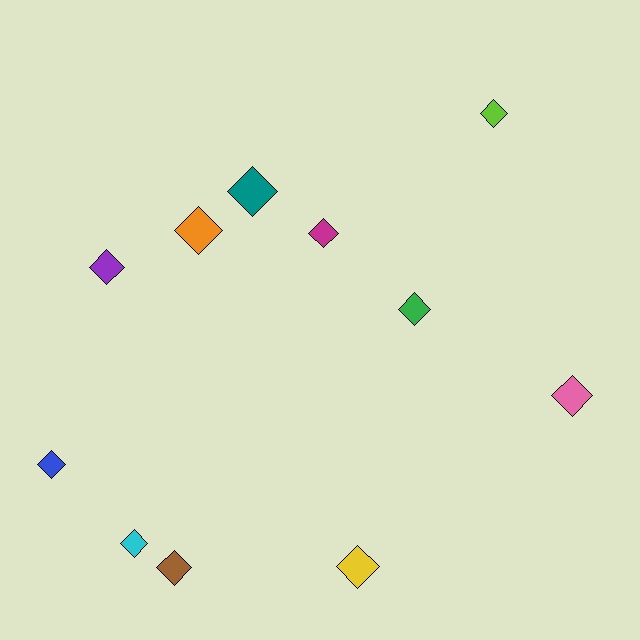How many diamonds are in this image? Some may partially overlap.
There are 11 diamonds.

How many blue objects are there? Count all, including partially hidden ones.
There is 1 blue object.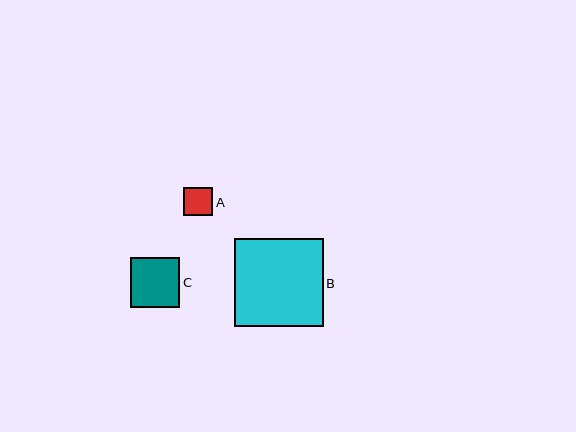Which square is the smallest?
Square A is the smallest with a size of approximately 29 pixels.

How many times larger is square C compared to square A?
Square C is approximately 1.7 times the size of square A.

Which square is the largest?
Square B is the largest with a size of approximately 88 pixels.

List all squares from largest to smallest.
From largest to smallest: B, C, A.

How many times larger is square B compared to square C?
Square B is approximately 1.8 times the size of square C.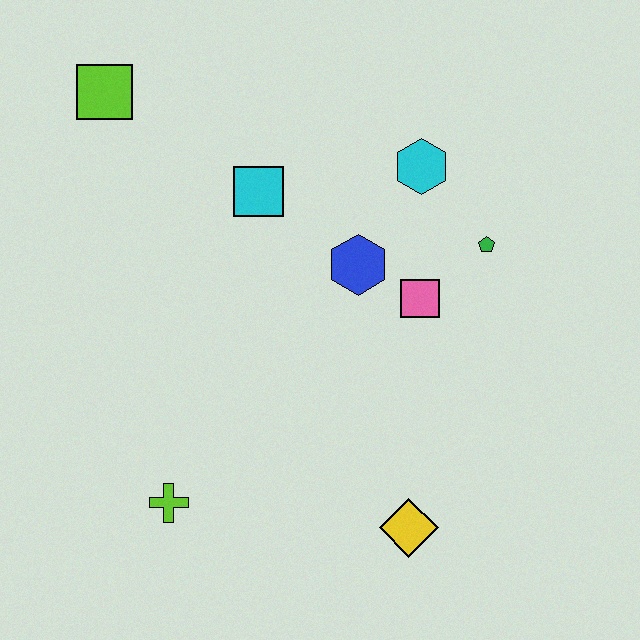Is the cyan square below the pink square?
No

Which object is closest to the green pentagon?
The pink square is closest to the green pentagon.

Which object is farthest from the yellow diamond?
The lime square is farthest from the yellow diamond.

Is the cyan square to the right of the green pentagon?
No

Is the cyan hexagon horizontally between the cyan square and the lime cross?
No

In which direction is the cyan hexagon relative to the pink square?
The cyan hexagon is above the pink square.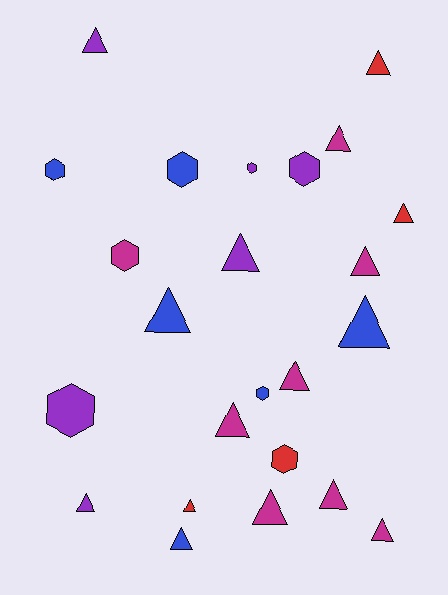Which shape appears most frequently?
Triangle, with 16 objects.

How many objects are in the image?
There are 24 objects.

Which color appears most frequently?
Magenta, with 8 objects.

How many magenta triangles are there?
There are 7 magenta triangles.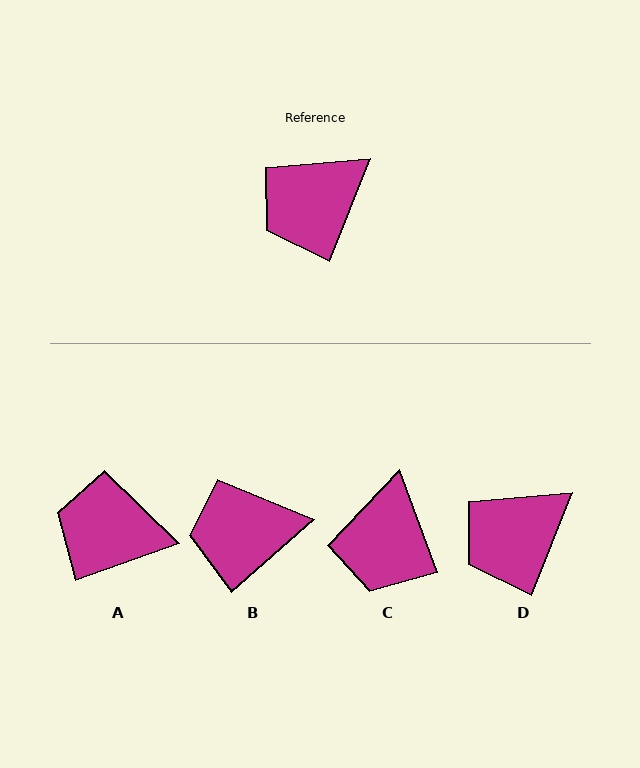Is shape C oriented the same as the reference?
No, it is off by about 42 degrees.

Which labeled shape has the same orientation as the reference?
D.